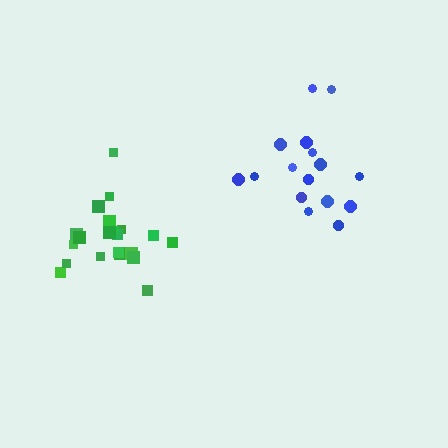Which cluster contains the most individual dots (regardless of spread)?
Green (21).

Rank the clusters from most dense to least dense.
green, blue.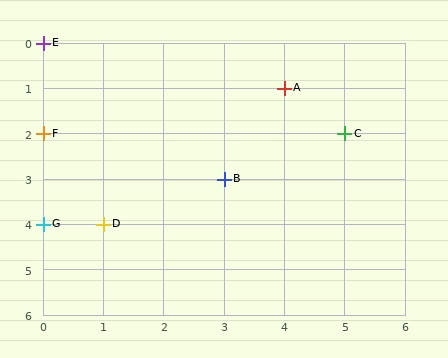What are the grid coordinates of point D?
Point D is at grid coordinates (1, 4).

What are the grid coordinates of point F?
Point F is at grid coordinates (0, 2).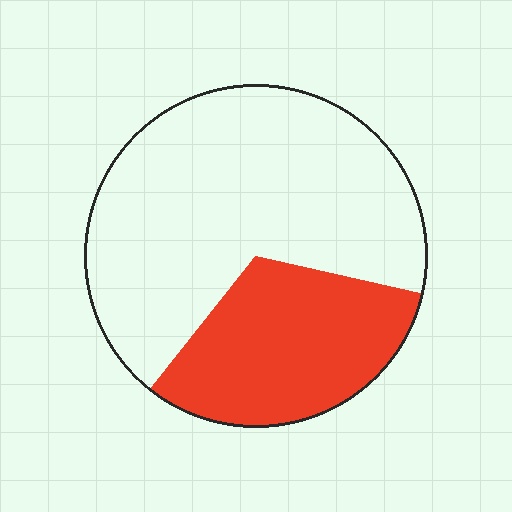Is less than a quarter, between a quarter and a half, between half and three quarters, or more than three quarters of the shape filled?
Between a quarter and a half.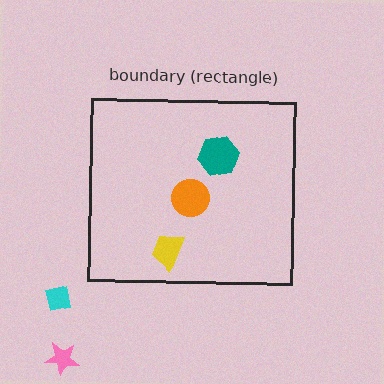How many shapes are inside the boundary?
3 inside, 2 outside.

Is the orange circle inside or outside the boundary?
Inside.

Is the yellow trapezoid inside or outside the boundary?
Inside.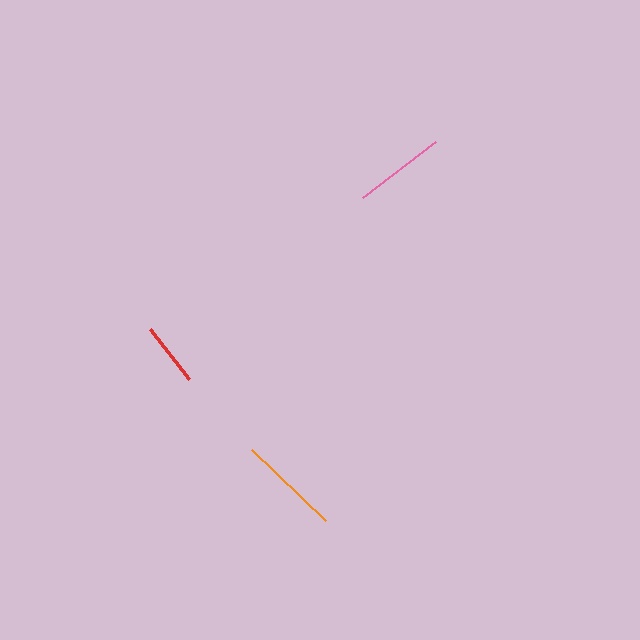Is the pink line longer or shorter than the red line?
The pink line is longer than the red line.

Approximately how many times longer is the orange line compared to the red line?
The orange line is approximately 1.6 times the length of the red line.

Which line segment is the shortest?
The red line is the shortest at approximately 63 pixels.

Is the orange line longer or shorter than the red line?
The orange line is longer than the red line.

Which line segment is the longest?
The orange line is the longest at approximately 103 pixels.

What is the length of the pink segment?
The pink segment is approximately 92 pixels long.